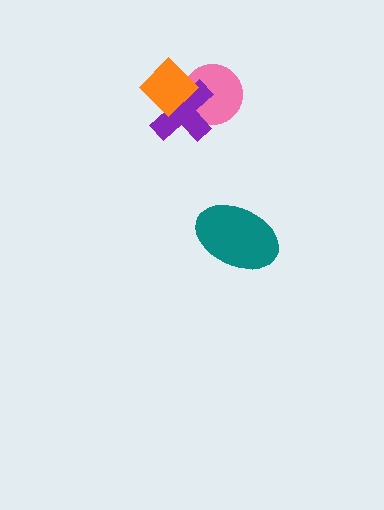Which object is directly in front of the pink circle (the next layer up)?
The purple cross is directly in front of the pink circle.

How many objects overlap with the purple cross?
2 objects overlap with the purple cross.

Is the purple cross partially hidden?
Yes, it is partially covered by another shape.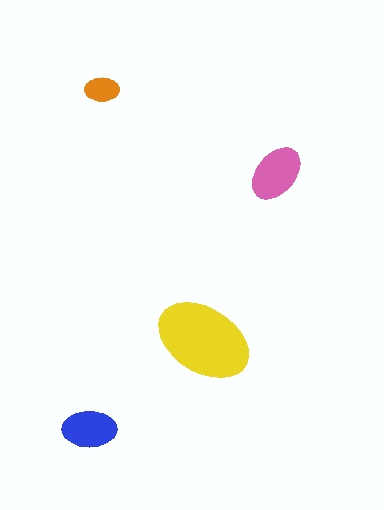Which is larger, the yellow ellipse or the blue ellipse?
The yellow one.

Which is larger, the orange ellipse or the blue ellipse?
The blue one.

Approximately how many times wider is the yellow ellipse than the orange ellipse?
About 2.5 times wider.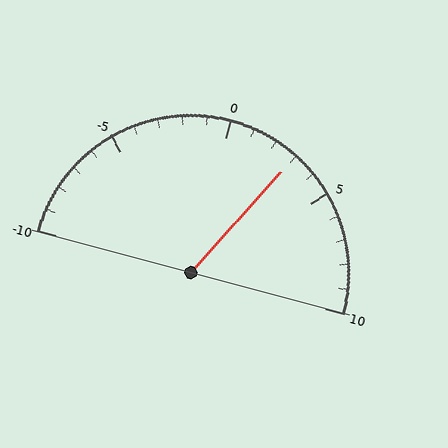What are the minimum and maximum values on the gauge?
The gauge ranges from -10 to 10.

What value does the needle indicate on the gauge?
The needle indicates approximately 3.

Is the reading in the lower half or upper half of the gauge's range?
The reading is in the upper half of the range (-10 to 10).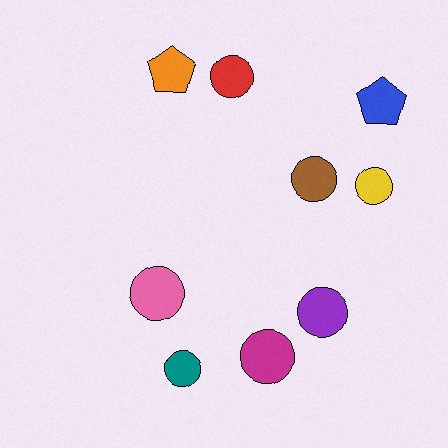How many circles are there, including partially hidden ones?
There are 7 circles.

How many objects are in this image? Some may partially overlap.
There are 9 objects.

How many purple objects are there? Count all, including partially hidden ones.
There is 1 purple object.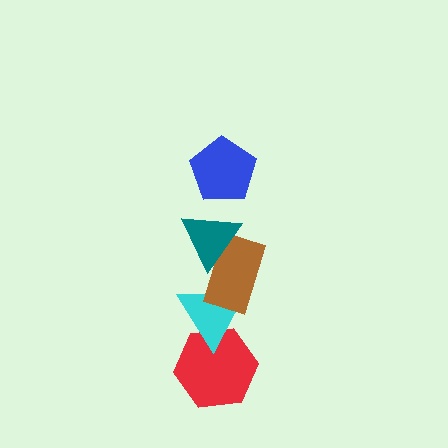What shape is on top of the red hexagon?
The cyan triangle is on top of the red hexagon.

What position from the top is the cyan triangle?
The cyan triangle is 4th from the top.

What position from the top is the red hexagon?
The red hexagon is 5th from the top.